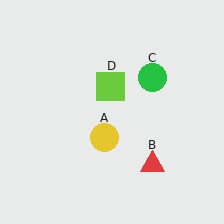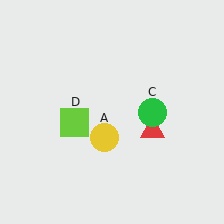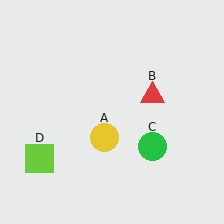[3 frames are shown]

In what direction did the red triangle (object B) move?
The red triangle (object B) moved up.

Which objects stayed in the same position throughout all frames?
Yellow circle (object A) remained stationary.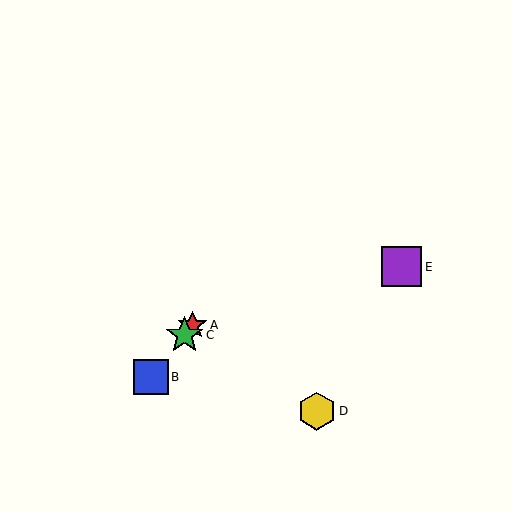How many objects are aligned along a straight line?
3 objects (A, B, C) are aligned along a straight line.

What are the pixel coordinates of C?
Object C is at (185, 335).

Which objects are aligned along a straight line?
Objects A, B, C are aligned along a straight line.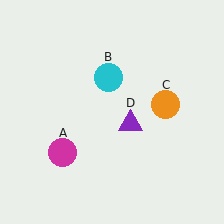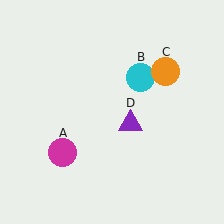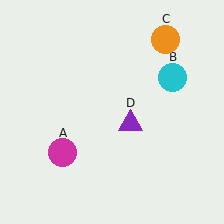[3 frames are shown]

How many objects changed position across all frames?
2 objects changed position: cyan circle (object B), orange circle (object C).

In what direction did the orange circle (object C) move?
The orange circle (object C) moved up.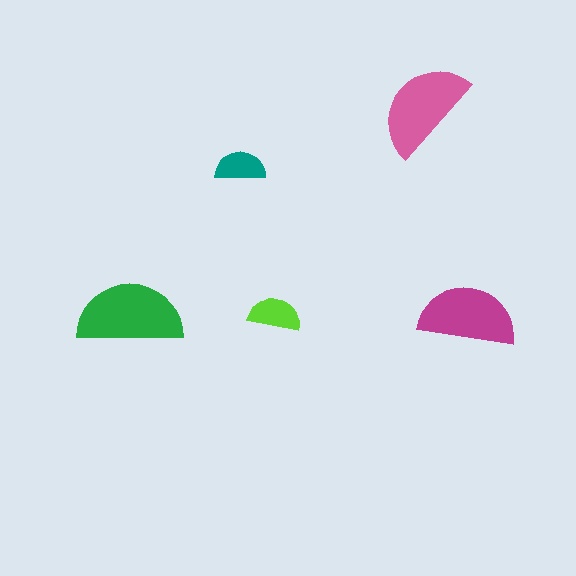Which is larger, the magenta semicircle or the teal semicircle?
The magenta one.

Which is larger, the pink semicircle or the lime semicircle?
The pink one.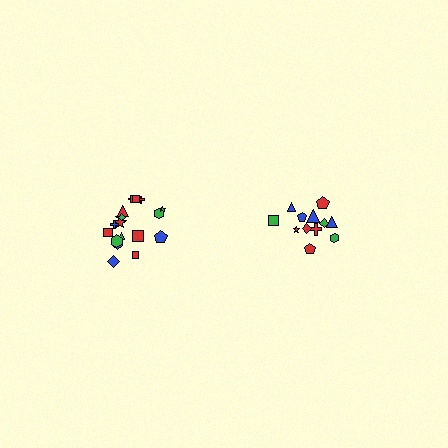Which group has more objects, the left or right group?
The left group.